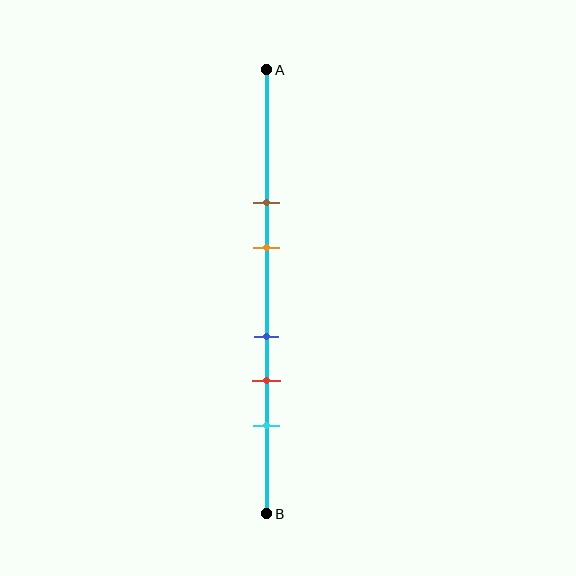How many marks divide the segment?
There are 5 marks dividing the segment.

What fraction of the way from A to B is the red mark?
The red mark is approximately 70% (0.7) of the way from A to B.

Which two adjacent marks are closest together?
The blue and red marks are the closest adjacent pair.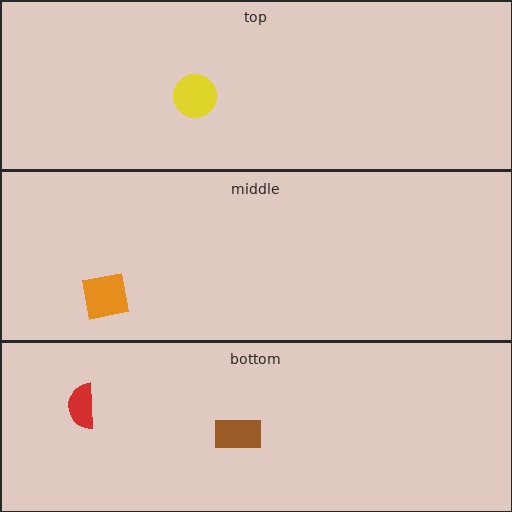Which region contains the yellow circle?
The top region.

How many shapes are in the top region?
1.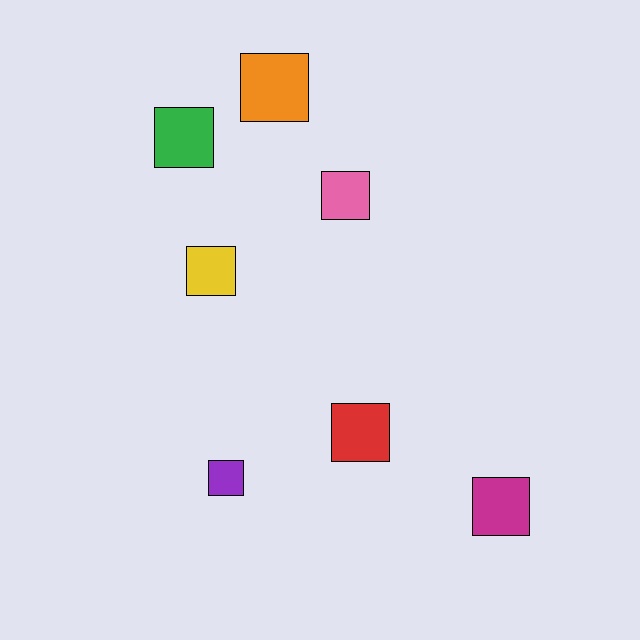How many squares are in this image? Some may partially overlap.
There are 7 squares.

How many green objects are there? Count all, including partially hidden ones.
There is 1 green object.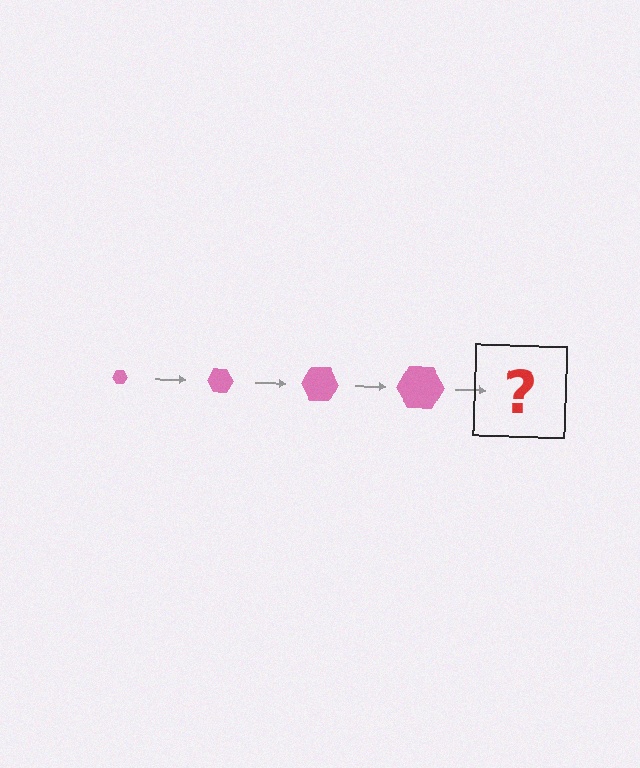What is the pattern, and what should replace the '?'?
The pattern is that the hexagon gets progressively larger each step. The '?' should be a pink hexagon, larger than the previous one.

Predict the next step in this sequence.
The next step is a pink hexagon, larger than the previous one.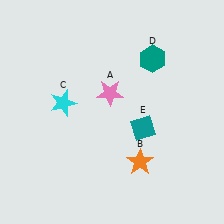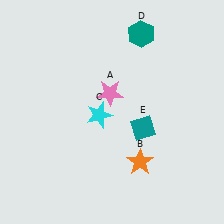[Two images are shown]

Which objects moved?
The objects that moved are: the cyan star (C), the teal hexagon (D).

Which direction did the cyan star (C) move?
The cyan star (C) moved right.